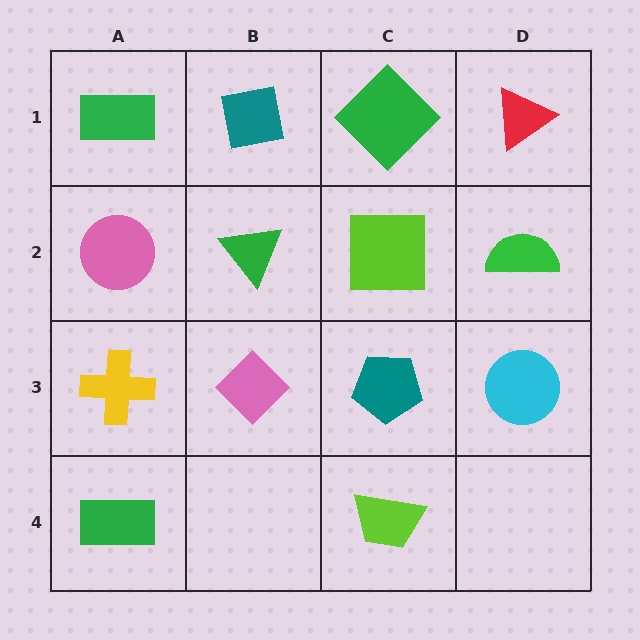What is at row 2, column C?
A lime square.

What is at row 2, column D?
A green semicircle.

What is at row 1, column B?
A teal square.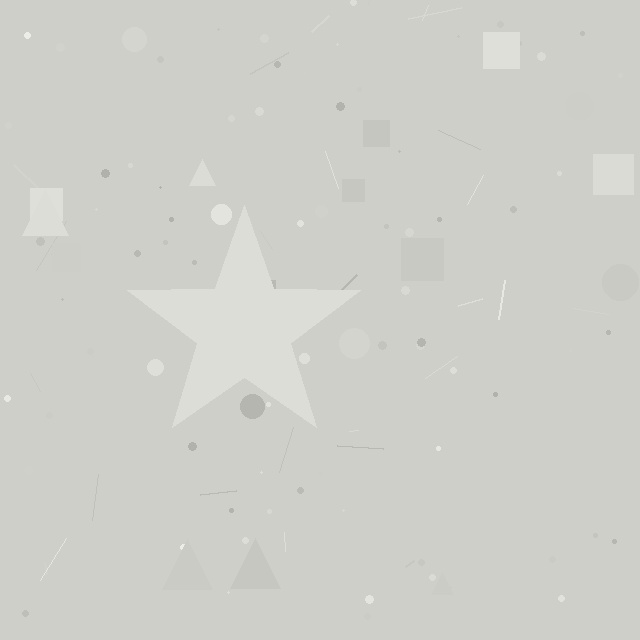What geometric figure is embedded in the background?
A star is embedded in the background.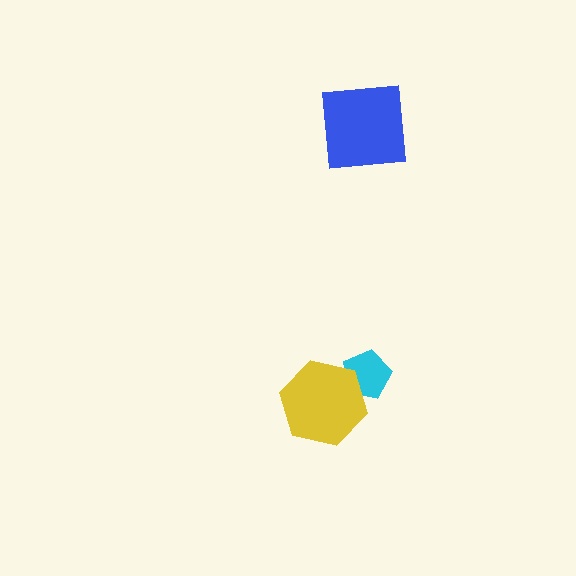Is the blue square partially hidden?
No, no other shape covers it.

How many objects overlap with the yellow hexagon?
1 object overlaps with the yellow hexagon.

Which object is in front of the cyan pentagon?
The yellow hexagon is in front of the cyan pentagon.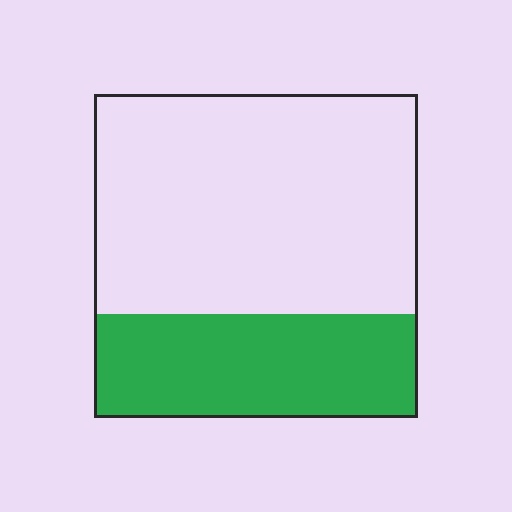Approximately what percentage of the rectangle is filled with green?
Approximately 30%.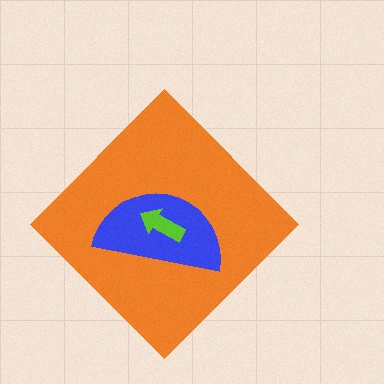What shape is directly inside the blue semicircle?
The lime arrow.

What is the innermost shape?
The lime arrow.